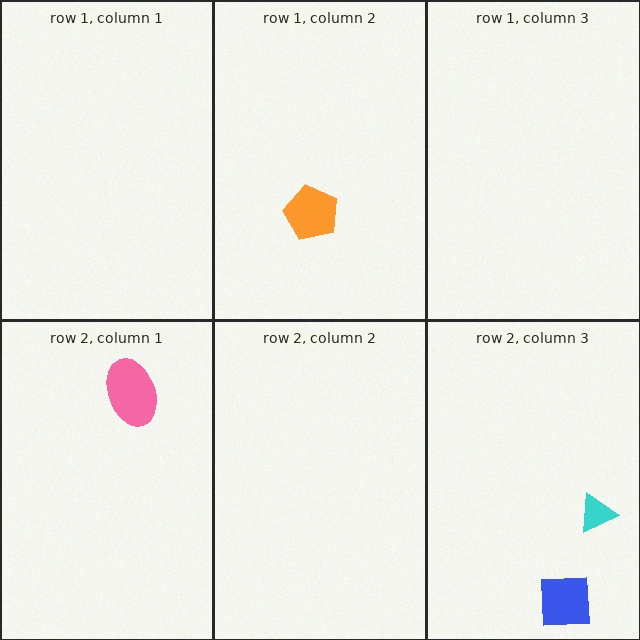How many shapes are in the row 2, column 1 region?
1.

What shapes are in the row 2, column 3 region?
The cyan triangle, the blue square.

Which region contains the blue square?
The row 2, column 3 region.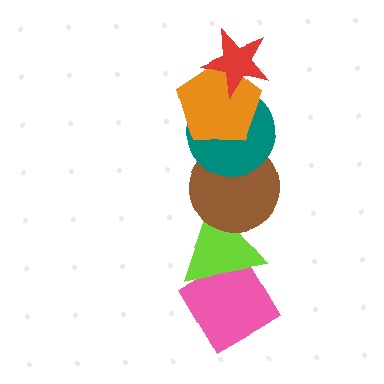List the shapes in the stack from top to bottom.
From top to bottom: the red star, the orange pentagon, the teal circle, the brown circle, the lime triangle, the pink diamond.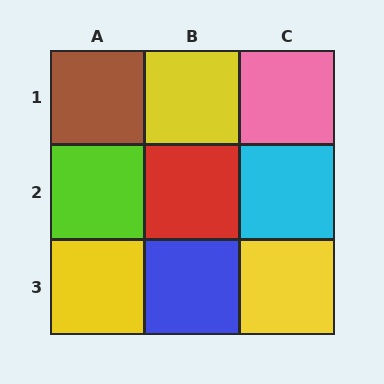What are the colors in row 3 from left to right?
Yellow, blue, yellow.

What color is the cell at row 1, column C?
Pink.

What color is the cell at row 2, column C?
Cyan.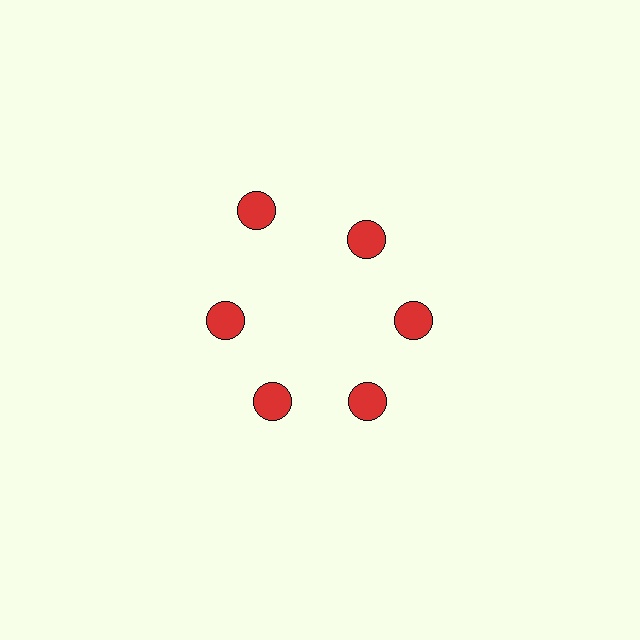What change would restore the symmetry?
The symmetry would be restored by moving it inward, back onto the ring so that all 6 circles sit at equal angles and equal distance from the center.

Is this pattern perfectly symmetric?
No. The 6 red circles are arranged in a ring, but one element near the 11 o'clock position is pushed outward from the center, breaking the 6-fold rotational symmetry.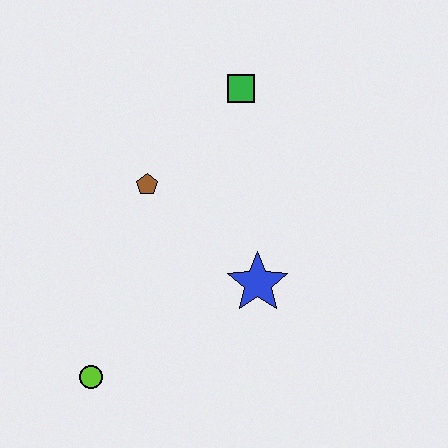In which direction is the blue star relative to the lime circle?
The blue star is to the right of the lime circle.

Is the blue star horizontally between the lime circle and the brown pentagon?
No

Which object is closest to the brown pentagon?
The green square is closest to the brown pentagon.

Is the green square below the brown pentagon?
No